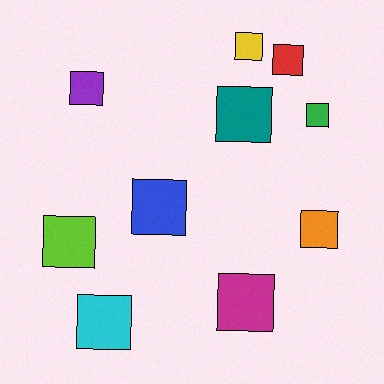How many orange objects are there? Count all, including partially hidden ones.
There is 1 orange object.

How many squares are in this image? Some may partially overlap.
There are 10 squares.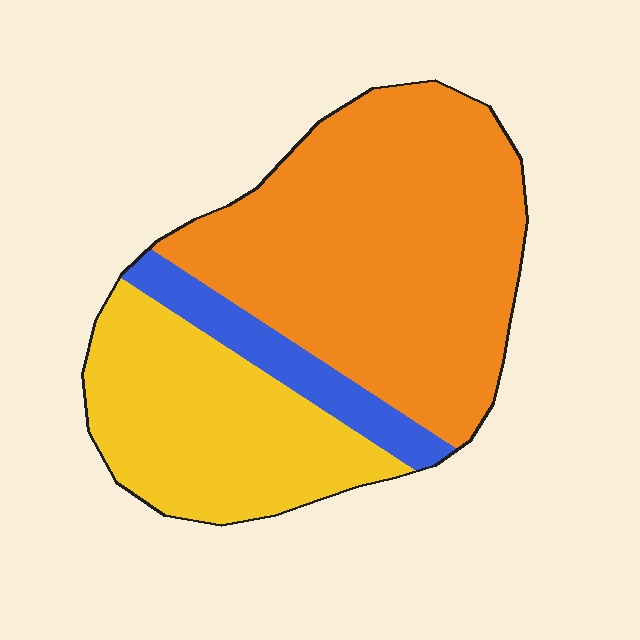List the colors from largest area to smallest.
From largest to smallest: orange, yellow, blue.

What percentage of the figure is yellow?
Yellow covers 32% of the figure.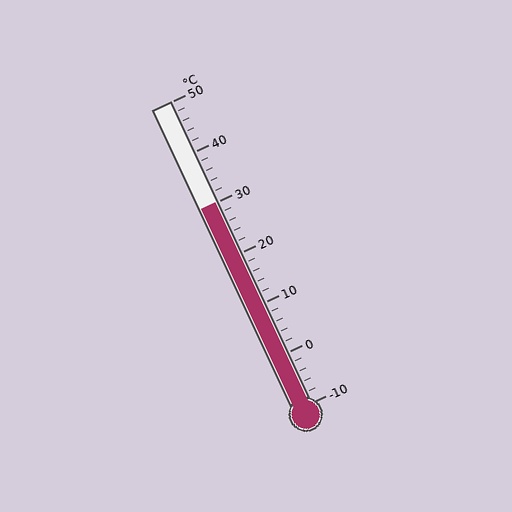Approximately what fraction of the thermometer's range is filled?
The thermometer is filled to approximately 65% of its range.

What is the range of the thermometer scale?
The thermometer scale ranges from -10°C to 50°C.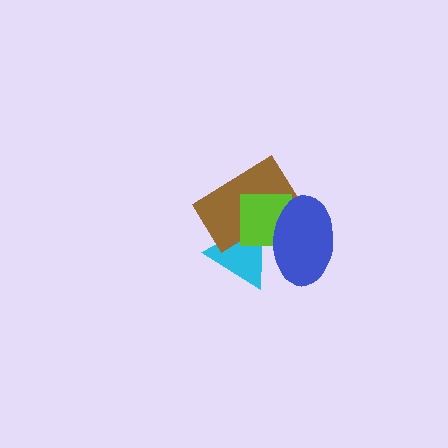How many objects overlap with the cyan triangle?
3 objects overlap with the cyan triangle.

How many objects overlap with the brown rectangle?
3 objects overlap with the brown rectangle.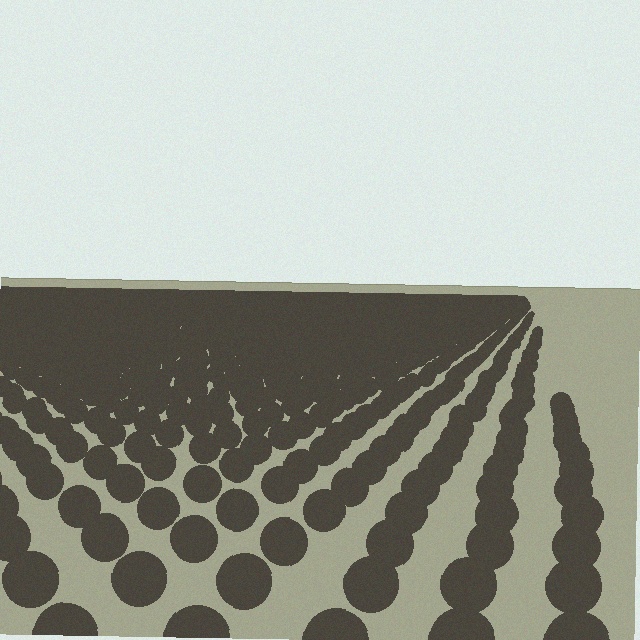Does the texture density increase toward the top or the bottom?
Density increases toward the top.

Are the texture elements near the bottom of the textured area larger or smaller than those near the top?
Larger. Near the bottom, elements are closer to the viewer and appear at a bigger on-screen size.